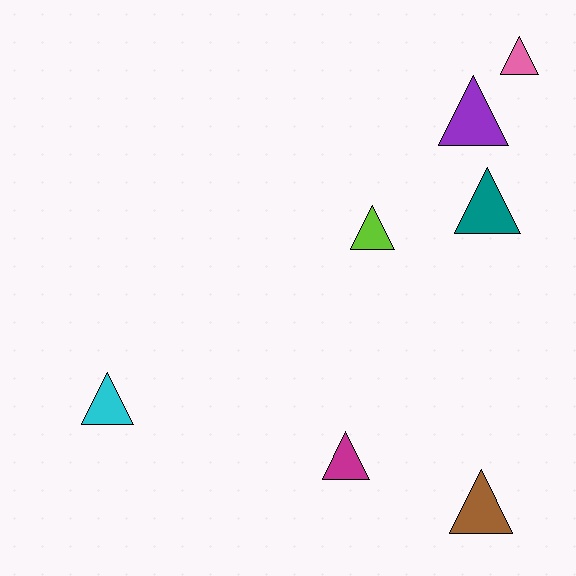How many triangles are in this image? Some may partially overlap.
There are 7 triangles.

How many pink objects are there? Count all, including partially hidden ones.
There is 1 pink object.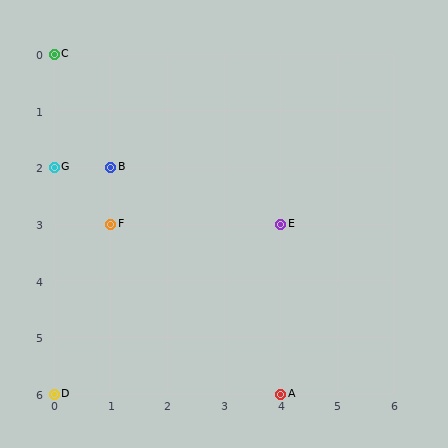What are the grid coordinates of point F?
Point F is at grid coordinates (1, 3).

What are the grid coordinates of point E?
Point E is at grid coordinates (4, 3).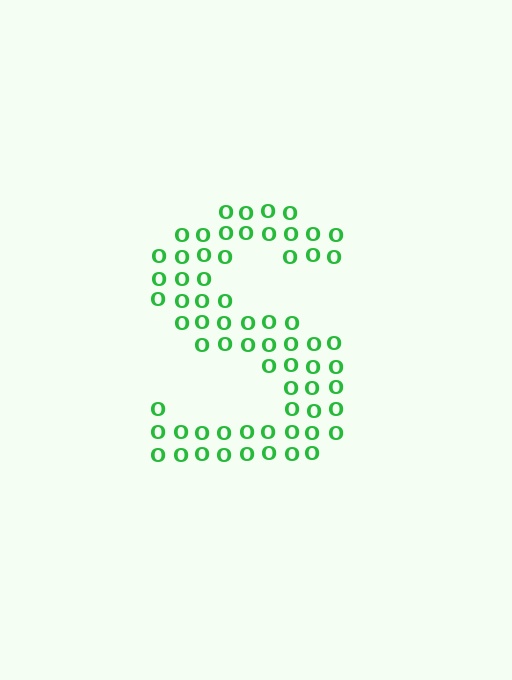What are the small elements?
The small elements are letter O's.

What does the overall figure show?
The overall figure shows the letter S.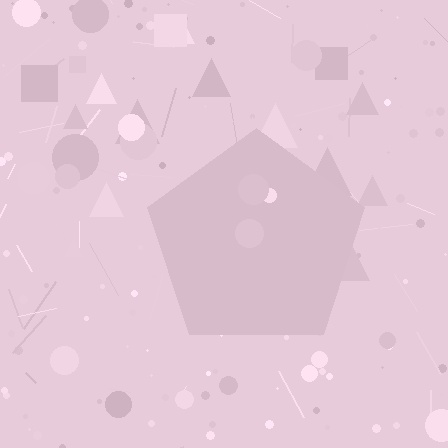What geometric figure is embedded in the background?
A pentagon is embedded in the background.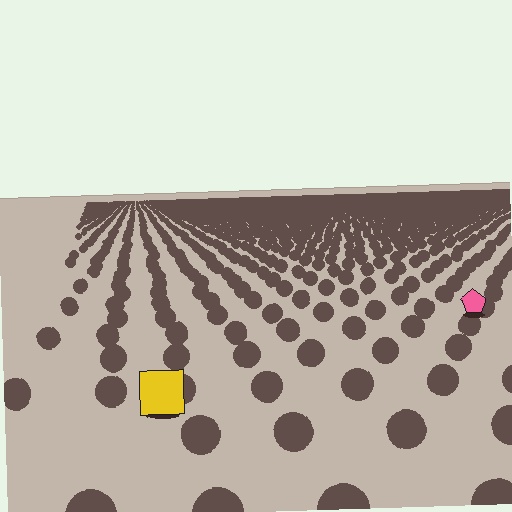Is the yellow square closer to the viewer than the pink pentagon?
Yes. The yellow square is closer — you can tell from the texture gradient: the ground texture is coarser near it.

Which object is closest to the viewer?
The yellow square is closest. The texture marks near it are larger and more spread out.